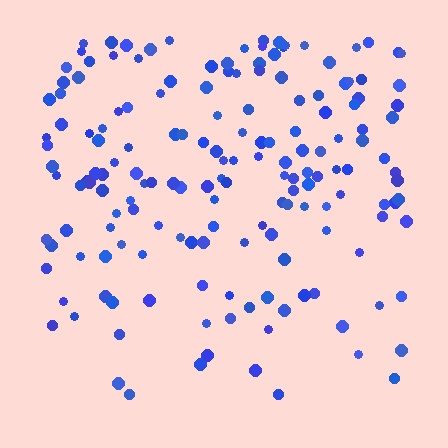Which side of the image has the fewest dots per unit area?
The bottom.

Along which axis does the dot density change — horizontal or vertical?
Vertical.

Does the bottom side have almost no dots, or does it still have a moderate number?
Still a moderate number, just noticeably fewer than the top.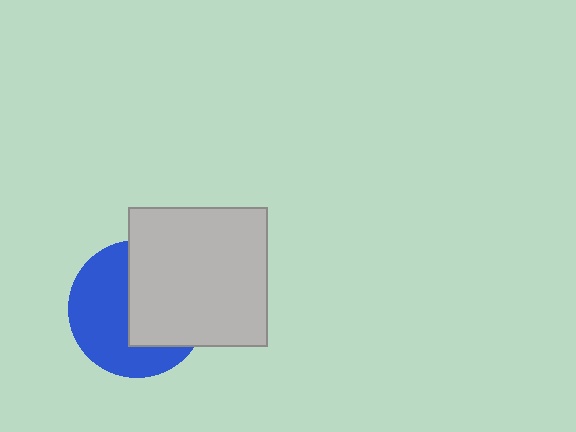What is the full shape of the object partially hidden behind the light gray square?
The partially hidden object is a blue circle.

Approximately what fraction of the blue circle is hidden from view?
Roughly 49% of the blue circle is hidden behind the light gray square.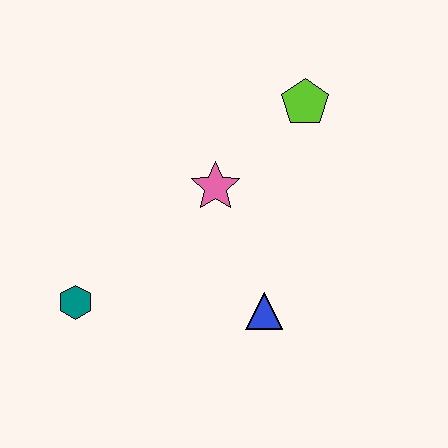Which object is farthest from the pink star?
The teal hexagon is farthest from the pink star.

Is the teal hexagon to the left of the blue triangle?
Yes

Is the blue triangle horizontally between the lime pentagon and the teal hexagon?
Yes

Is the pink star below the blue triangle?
No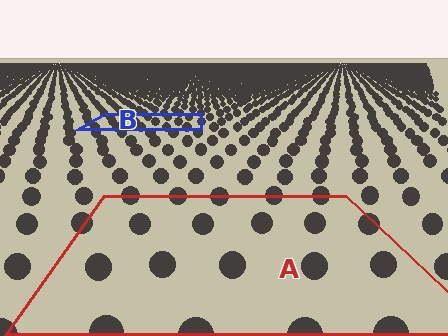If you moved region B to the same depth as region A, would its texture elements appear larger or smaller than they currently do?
They would appear larger. At a closer depth, the same texture elements are projected at a bigger on-screen size.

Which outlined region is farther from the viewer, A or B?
Region B is farther from the viewer — the texture elements inside it appear smaller and more densely packed.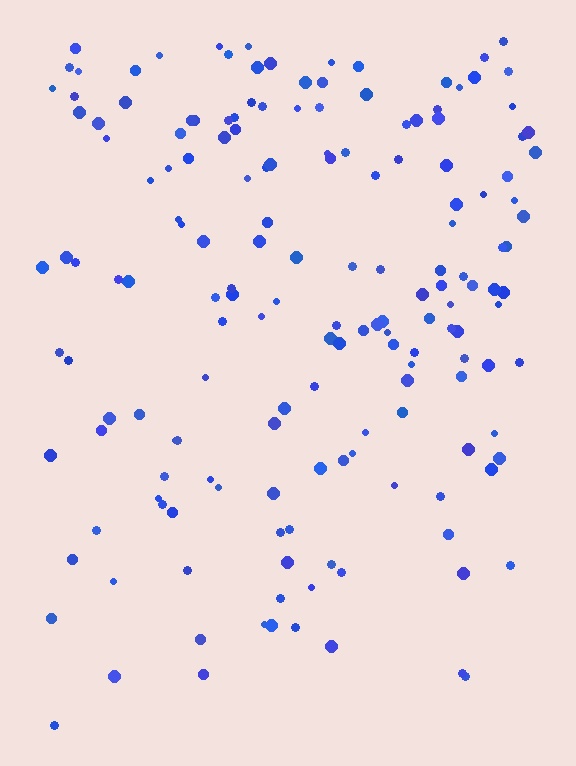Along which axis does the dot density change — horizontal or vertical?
Vertical.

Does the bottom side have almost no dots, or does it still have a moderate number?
Still a moderate number, just noticeably fewer than the top.